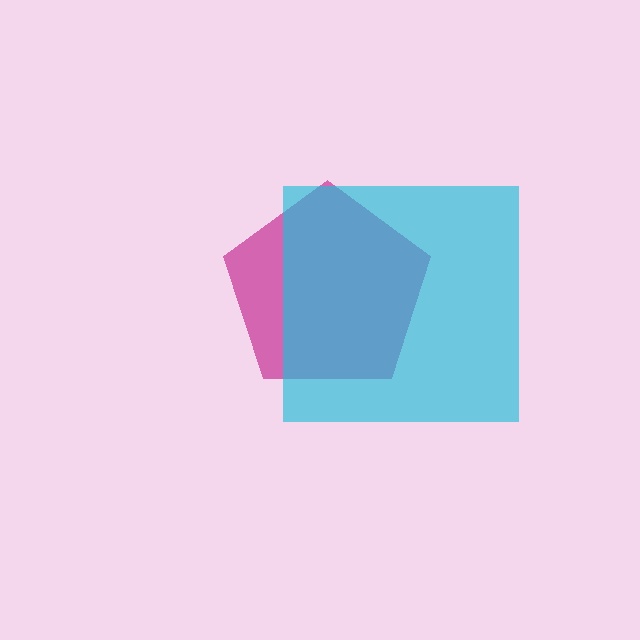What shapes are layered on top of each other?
The layered shapes are: a magenta pentagon, a cyan square.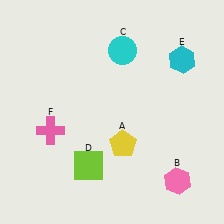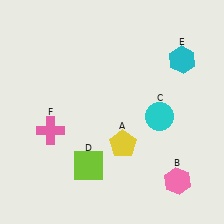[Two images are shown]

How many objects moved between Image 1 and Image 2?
1 object moved between the two images.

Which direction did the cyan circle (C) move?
The cyan circle (C) moved down.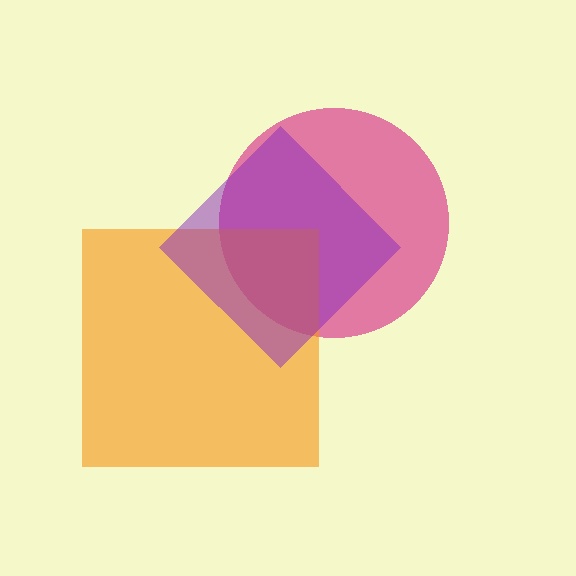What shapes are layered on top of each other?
The layered shapes are: a magenta circle, an orange square, a purple diamond.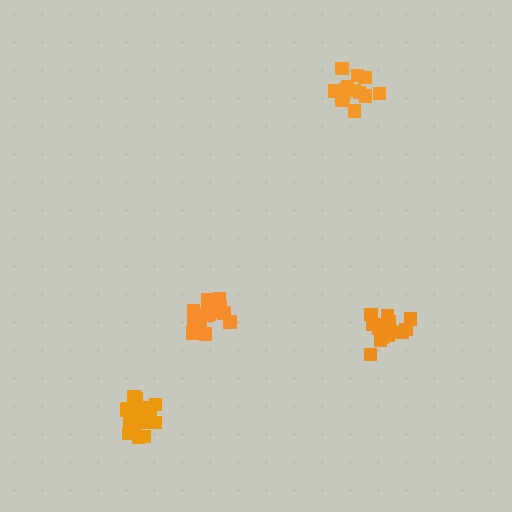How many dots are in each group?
Group 1: 15 dots, Group 2: 18 dots, Group 3: 17 dots, Group 4: 15 dots (65 total).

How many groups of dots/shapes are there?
There are 4 groups.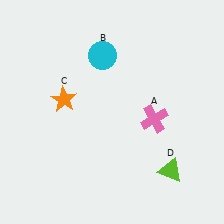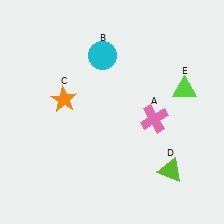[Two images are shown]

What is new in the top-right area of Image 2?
A lime triangle (E) was added in the top-right area of Image 2.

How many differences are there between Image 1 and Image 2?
There is 1 difference between the two images.